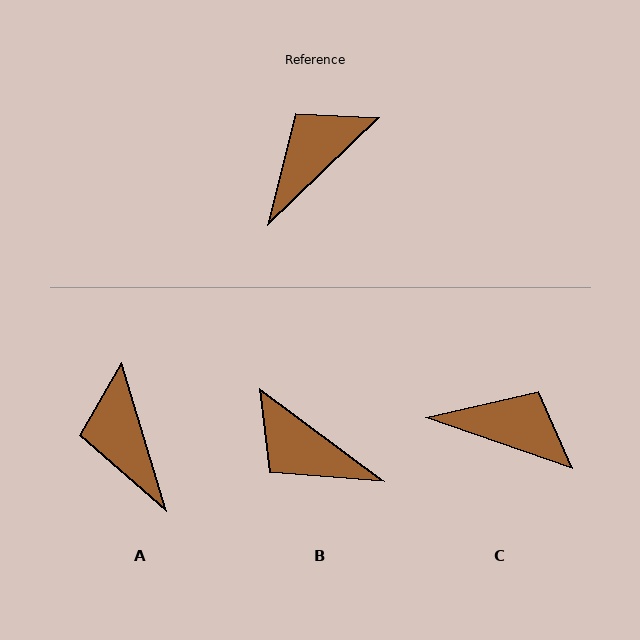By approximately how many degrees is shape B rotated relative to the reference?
Approximately 100 degrees counter-clockwise.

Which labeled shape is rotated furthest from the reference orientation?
B, about 100 degrees away.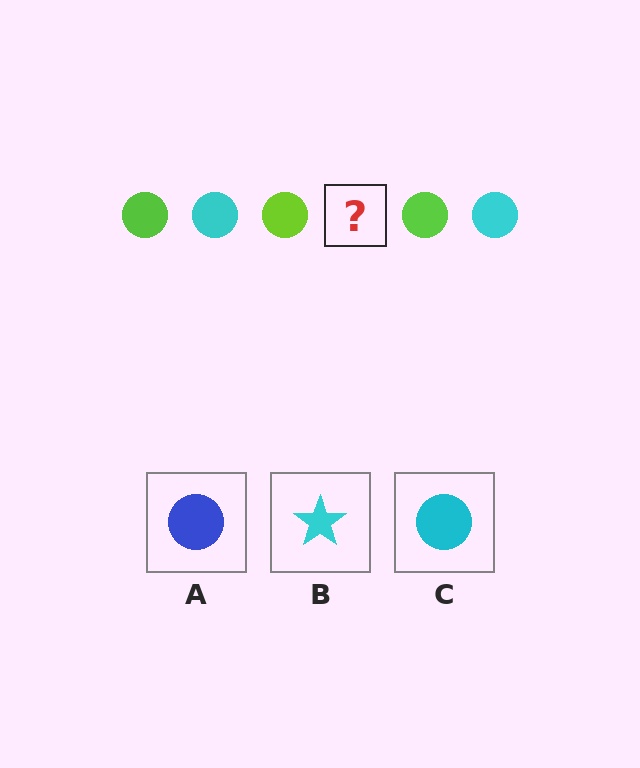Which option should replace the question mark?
Option C.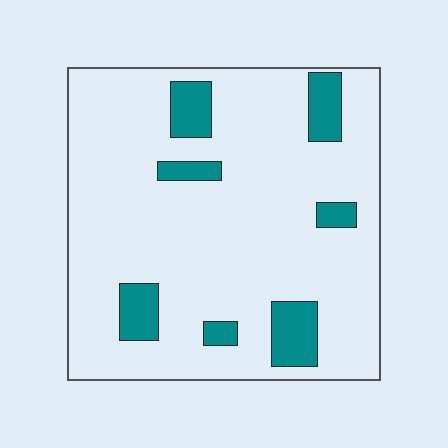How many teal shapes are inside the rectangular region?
7.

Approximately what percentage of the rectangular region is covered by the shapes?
Approximately 15%.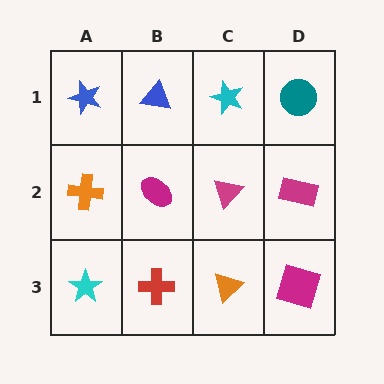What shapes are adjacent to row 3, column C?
A magenta triangle (row 2, column C), a red cross (row 3, column B), a magenta square (row 3, column D).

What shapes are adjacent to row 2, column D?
A teal circle (row 1, column D), a magenta square (row 3, column D), a magenta triangle (row 2, column C).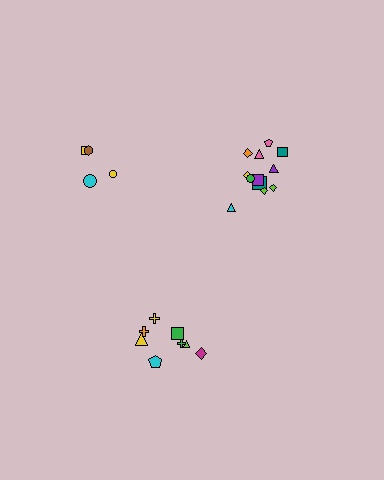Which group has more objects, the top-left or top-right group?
The top-right group.